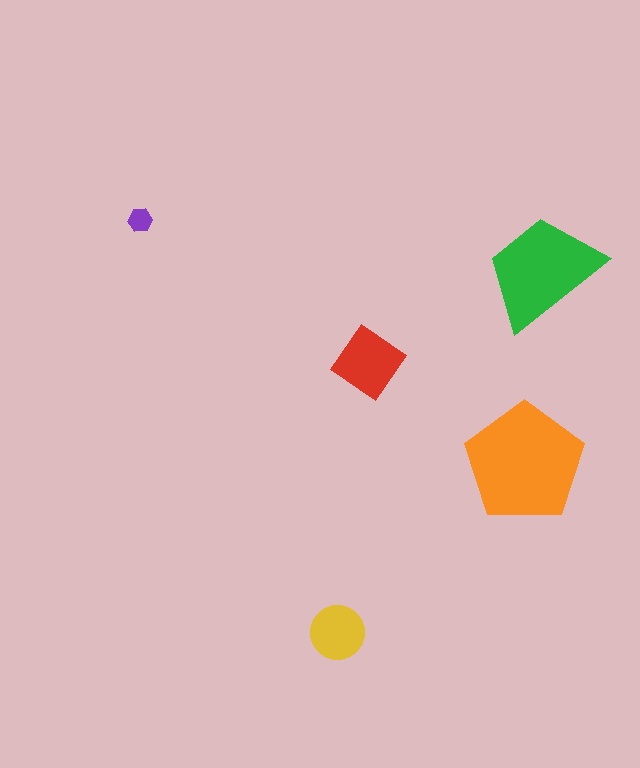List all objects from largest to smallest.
The orange pentagon, the green trapezoid, the red diamond, the yellow circle, the purple hexagon.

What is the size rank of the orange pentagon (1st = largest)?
1st.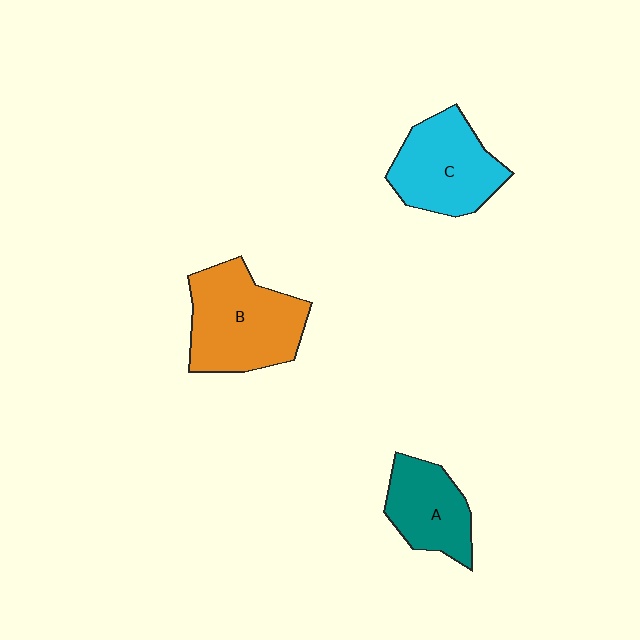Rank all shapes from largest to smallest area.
From largest to smallest: B (orange), C (cyan), A (teal).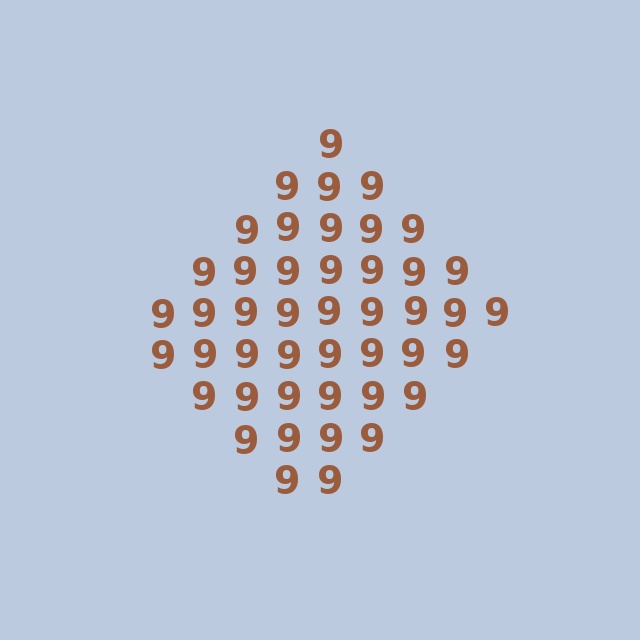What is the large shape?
The large shape is a diamond.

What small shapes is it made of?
It is made of small digit 9's.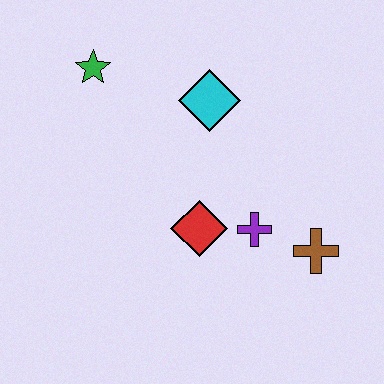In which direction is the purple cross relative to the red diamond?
The purple cross is to the right of the red diamond.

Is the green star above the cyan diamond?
Yes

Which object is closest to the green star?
The cyan diamond is closest to the green star.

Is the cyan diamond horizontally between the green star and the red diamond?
No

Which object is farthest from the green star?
The brown cross is farthest from the green star.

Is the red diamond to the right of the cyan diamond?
No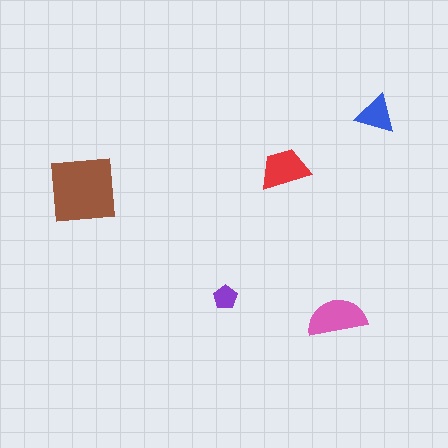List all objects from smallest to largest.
The purple pentagon, the blue triangle, the red trapezoid, the pink semicircle, the brown square.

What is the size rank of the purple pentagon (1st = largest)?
5th.